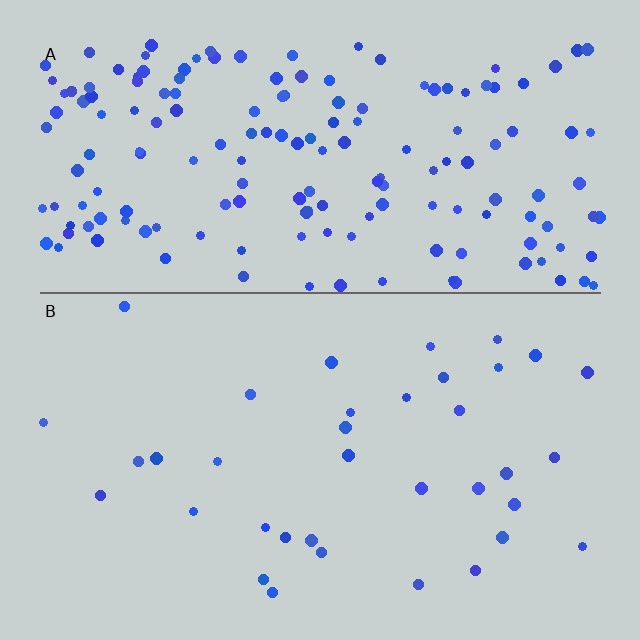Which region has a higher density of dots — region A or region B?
A (the top).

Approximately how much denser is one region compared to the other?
Approximately 4.8× — region A over region B.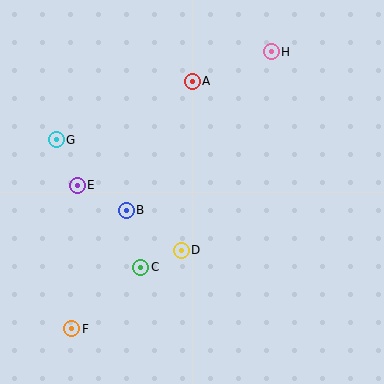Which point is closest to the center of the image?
Point D at (181, 250) is closest to the center.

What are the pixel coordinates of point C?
Point C is at (141, 267).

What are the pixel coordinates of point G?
Point G is at (56, 140).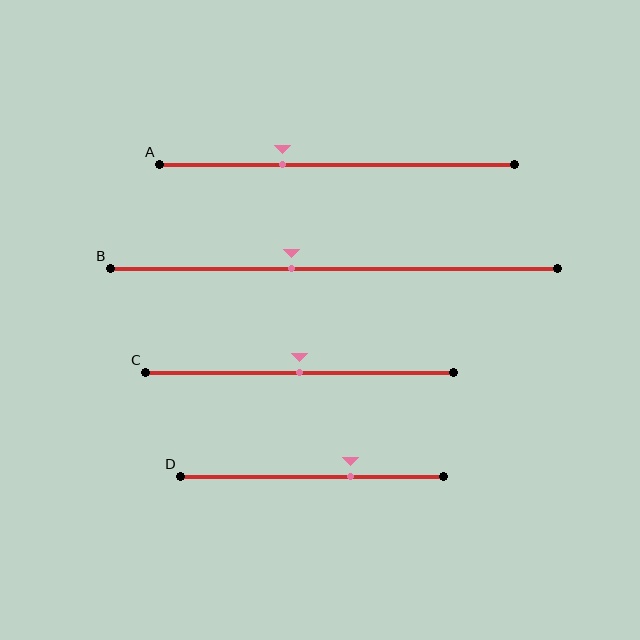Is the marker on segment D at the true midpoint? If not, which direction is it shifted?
No, the marker on segment D is shifted to the right by about 15% of the segment length.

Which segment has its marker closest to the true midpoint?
Segment C has its marker closest to the true midpoint.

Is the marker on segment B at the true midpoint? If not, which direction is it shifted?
No, the marker on segment B is shifted to the left by about 10% of the segment length.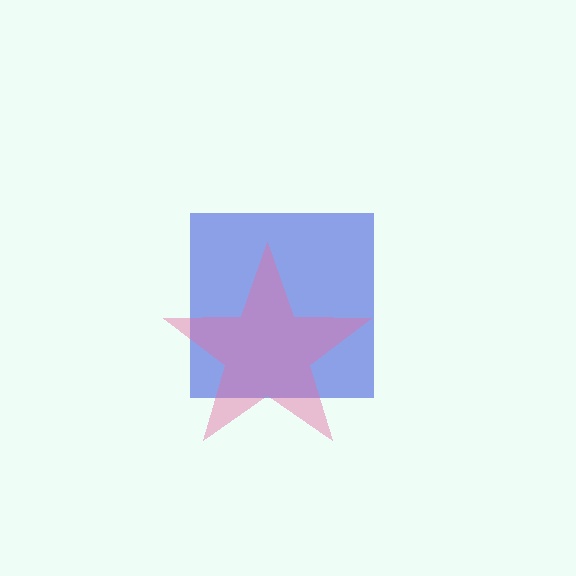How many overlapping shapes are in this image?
There are 2 overlapping shapes in the image.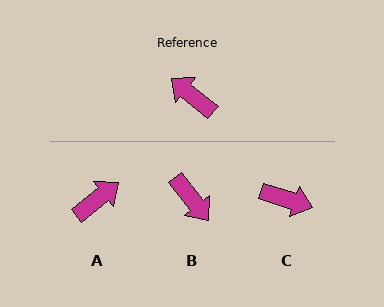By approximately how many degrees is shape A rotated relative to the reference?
Approximately 102 degrees clockwise.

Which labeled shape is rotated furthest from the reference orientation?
B, about 168 degrees away.